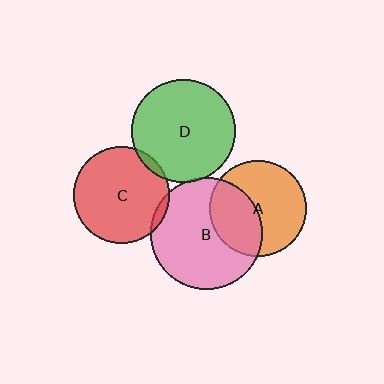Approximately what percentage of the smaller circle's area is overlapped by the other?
Approximately 5%.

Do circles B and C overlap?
Yes.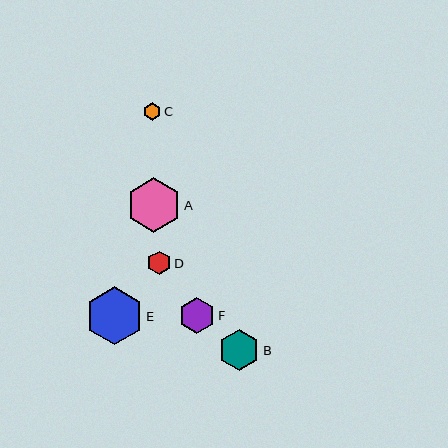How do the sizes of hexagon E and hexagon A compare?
Hexagon E and hexagon A are approximately the same size.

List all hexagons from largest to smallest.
From largest to smallest: E, A, B, F, D, C.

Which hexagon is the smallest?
Hexagon C is the smallest with a size of approximately 17 pixels.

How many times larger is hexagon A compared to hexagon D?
Hexagon A is approximately 2.3 times the size of hexagon D.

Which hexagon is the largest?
Hexagon E is the largest with a size of approximately 58 pixels.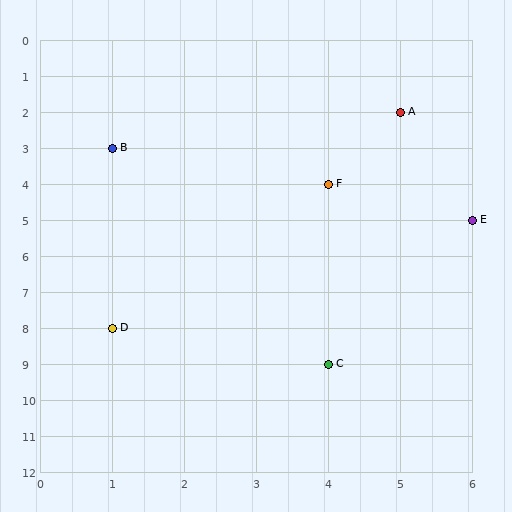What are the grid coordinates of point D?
Point D is at grid coordinates (1, 8).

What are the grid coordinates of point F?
Point F is at grid coordinates (4, 4).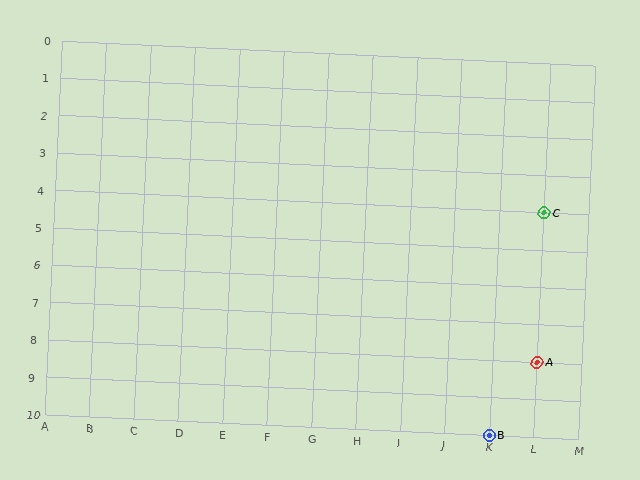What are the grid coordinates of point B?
Point B is at grid coordinates (K, 10).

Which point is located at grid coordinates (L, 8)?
Point A is at (L, 8).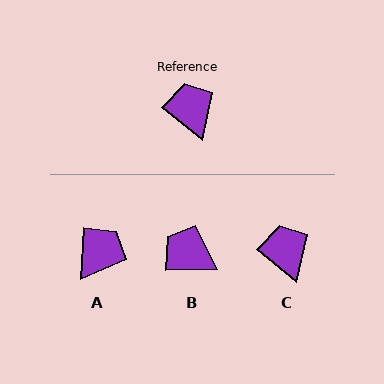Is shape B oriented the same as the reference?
No, it is off by about 40 degrees.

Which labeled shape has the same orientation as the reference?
C.